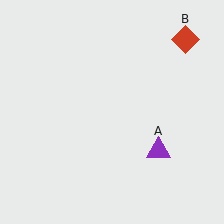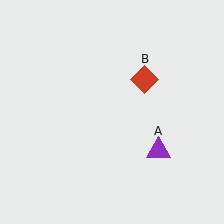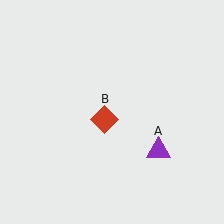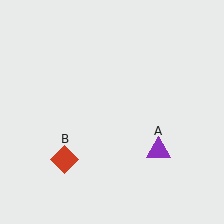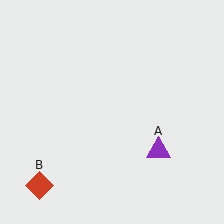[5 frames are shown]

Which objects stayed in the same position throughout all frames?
Purple triangle (object A) remained stationary.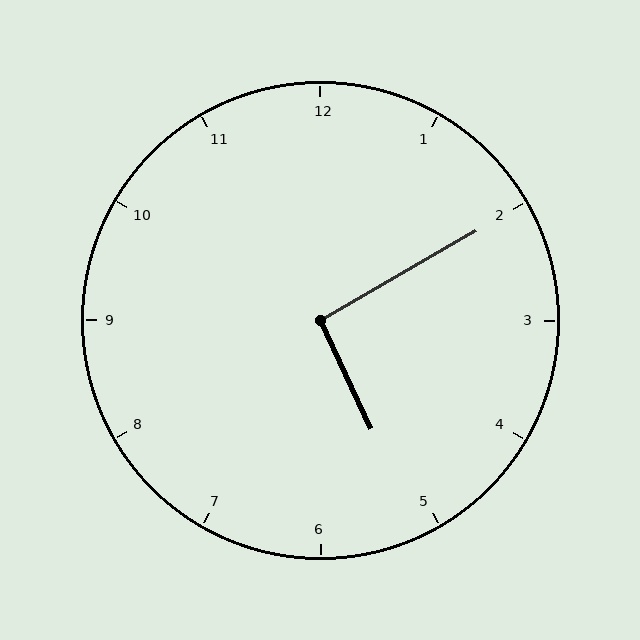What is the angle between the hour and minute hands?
Approximately 95 degrees.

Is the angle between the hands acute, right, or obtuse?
It is right.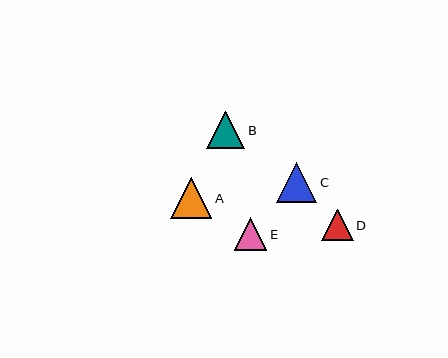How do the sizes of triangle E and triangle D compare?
Triangle E and triangle D are approximately the same size.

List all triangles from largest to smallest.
From largest to smallest: A, C, B, E, D.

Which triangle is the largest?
Triangle A is the largest with a size of approximately 41 pixels.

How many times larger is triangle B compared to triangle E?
Triangle B is approximately 1.2 times the size of triangle E.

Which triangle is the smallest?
Triangle D is the smallest with a size of approximately 31 pixels.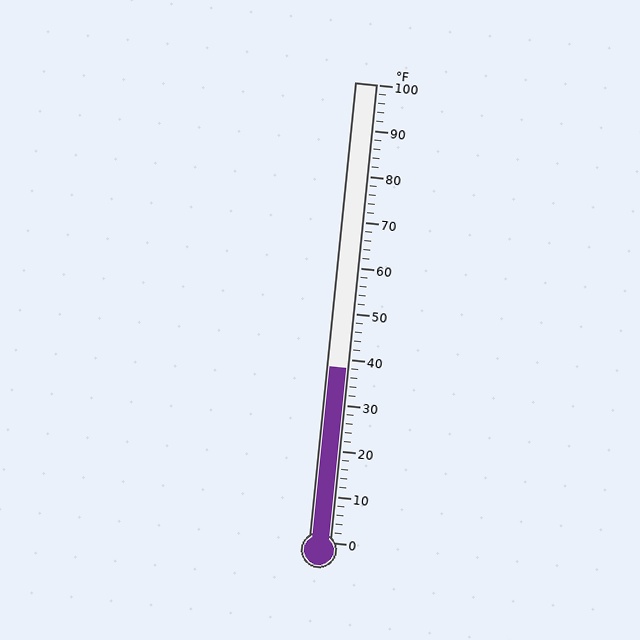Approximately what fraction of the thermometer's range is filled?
The thermometer is filled to approximately 40% of its range.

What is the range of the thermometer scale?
The thermometer scale ranges from 0°F to 100°F.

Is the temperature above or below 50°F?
The temperature is below 50°F.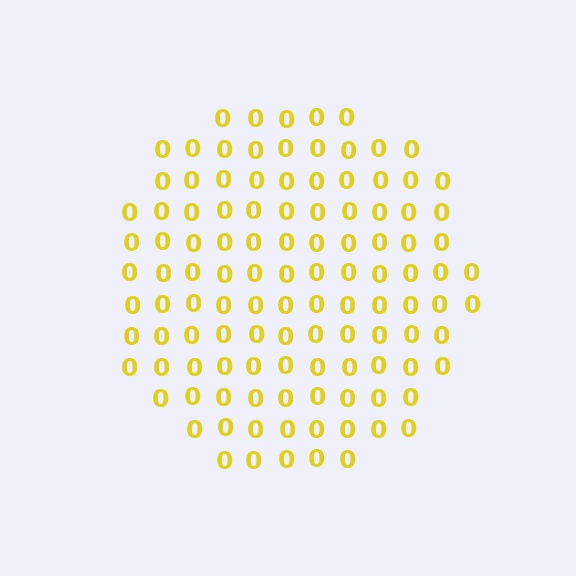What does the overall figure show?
The overall figure shows a circle.